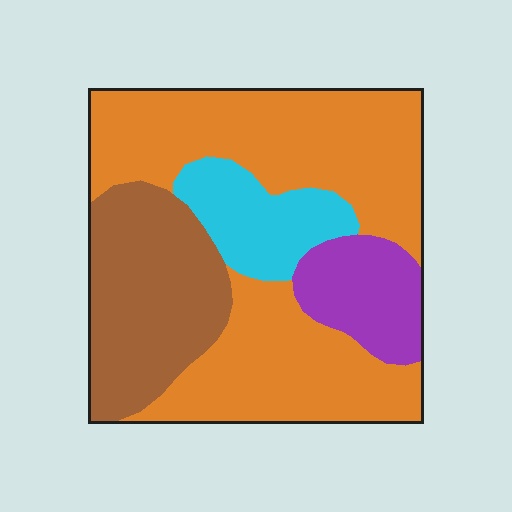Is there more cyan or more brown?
Brown.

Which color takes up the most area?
Orange, at roughly 55%.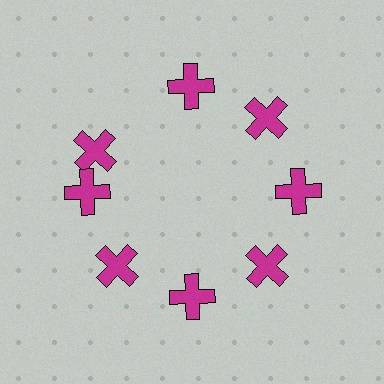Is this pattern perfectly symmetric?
No. The 8 magenta crosses are arranged in a ring, but one element near the 10 o'clock position is rotated out of alignment along the ring, breaking the 8-fold rotational symmetry.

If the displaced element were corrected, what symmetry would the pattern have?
It would have 8-fold rotational symmetry — the pattern would map onto itself every 45 degrees.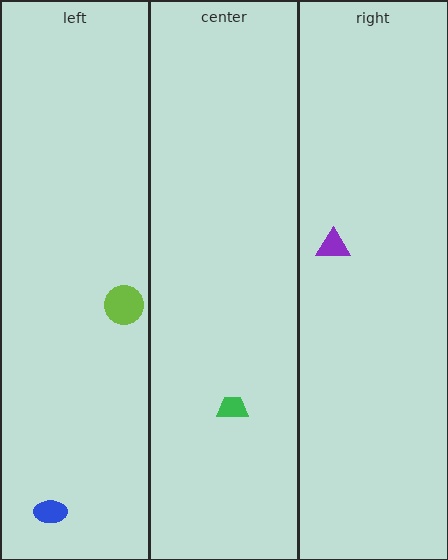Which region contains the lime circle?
The left region.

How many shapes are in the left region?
2.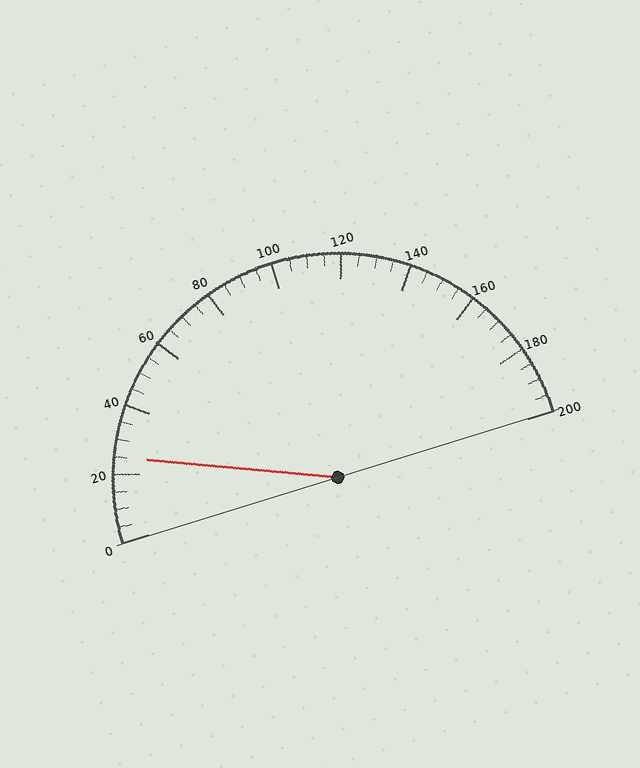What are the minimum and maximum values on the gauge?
The gauge ranges from 0 to 200.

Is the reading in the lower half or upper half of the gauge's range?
The reading is in the lower half of the range (0 to 200).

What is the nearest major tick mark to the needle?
The nearest major tick mark is 20.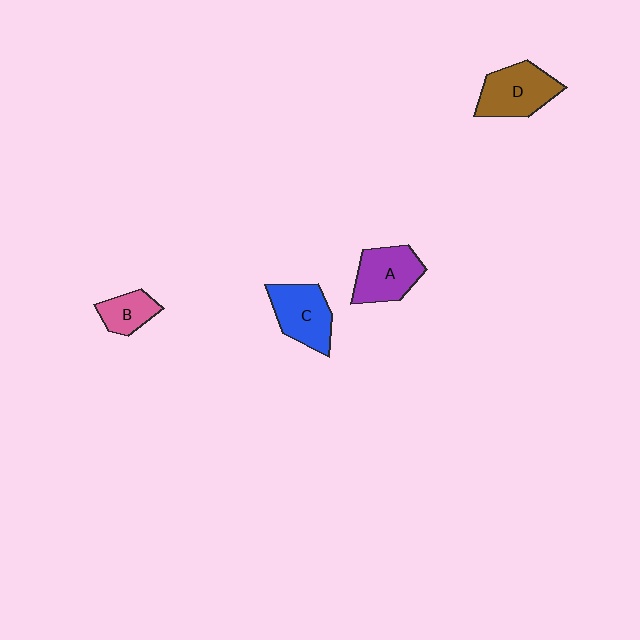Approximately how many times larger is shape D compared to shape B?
Approximately 1.8 times.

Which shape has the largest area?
Shape D (brown).